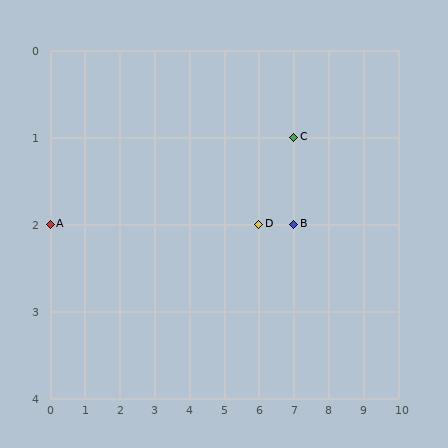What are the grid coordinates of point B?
Point B is at grid coordinates (7, 2).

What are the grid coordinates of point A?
Point A is at grid coordinates (0, 2).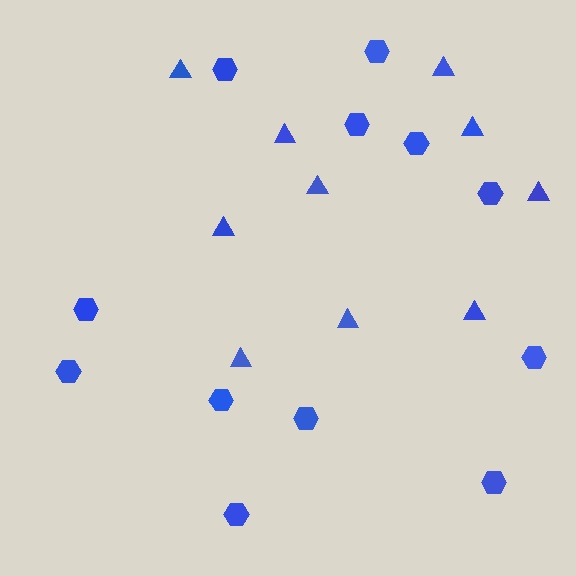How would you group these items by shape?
There are 2 groups: one group of triangles (10) and one group of hexagons (12).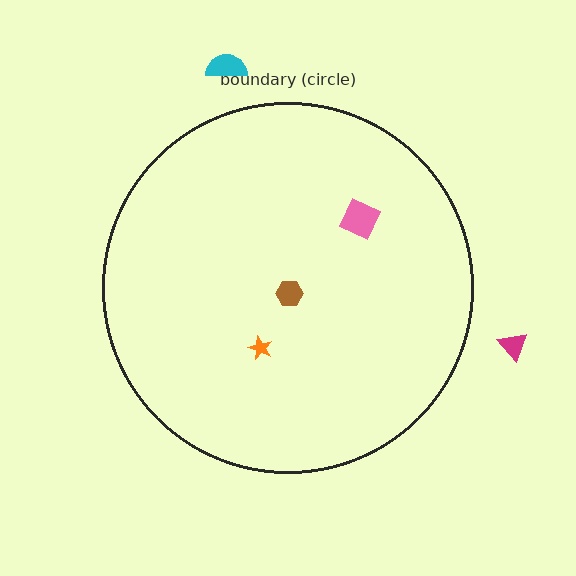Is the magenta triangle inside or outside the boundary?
Outside.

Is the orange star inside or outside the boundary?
Inside.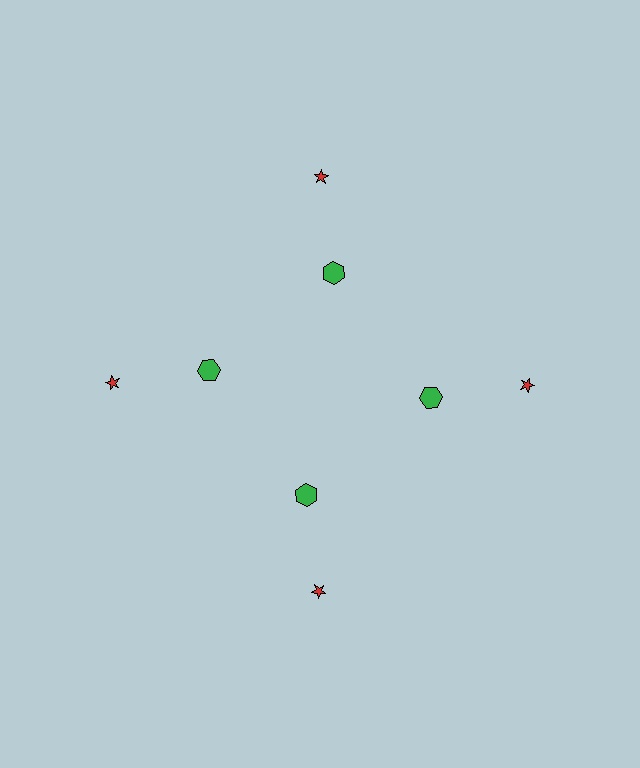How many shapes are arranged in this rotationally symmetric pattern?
There are 8 shapes, arranged in 4 groups of 2.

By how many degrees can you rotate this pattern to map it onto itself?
The pattern maps onto itself every 90 degrees of rotation.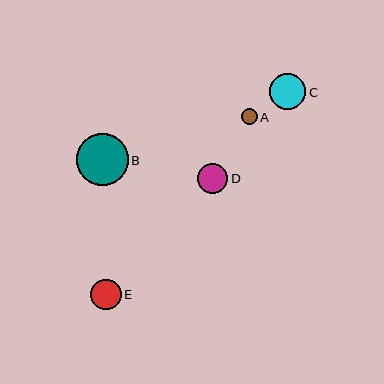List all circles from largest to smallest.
From largest to smallest: B, C, D, E, A.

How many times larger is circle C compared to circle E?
Circle C is approximately 1.2 times the size of circle E.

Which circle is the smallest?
Circle A is the smallest with a size of approximately 15 pixels.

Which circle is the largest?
Circle B is the largest with a size of approximately 52 pixels.